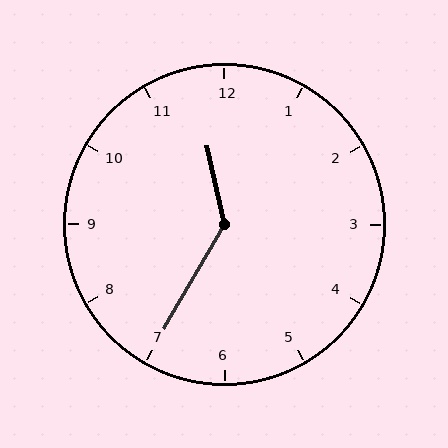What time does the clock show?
11:35.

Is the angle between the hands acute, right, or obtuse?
It is obtuse.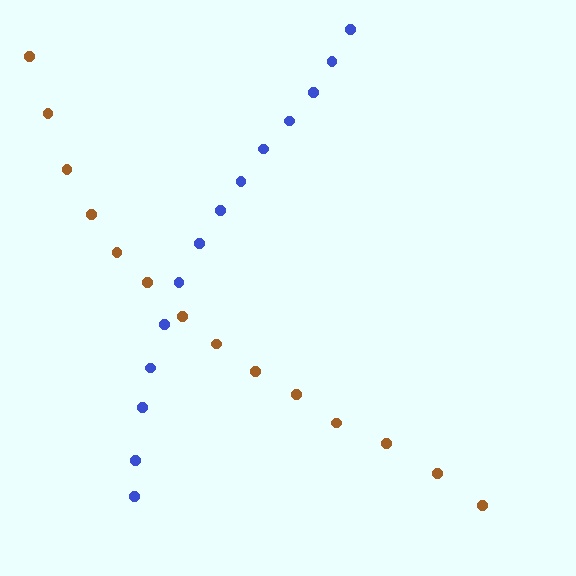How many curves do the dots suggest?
There are 2 distinct paths.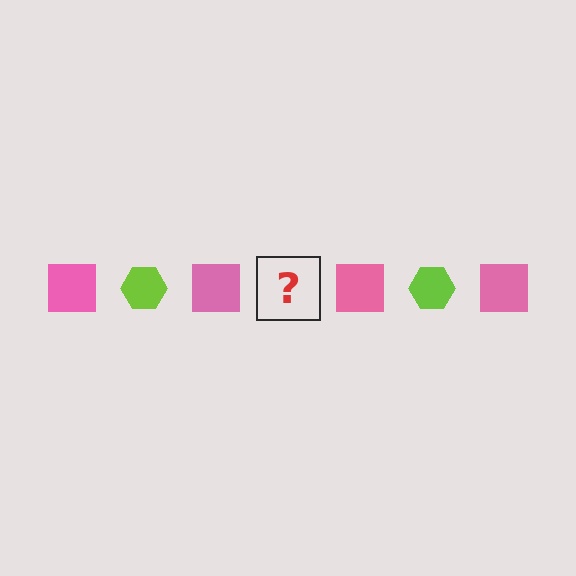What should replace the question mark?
The question mark should be replaced with a lime hexagon.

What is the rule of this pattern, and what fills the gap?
The rule is that the pattern alternates between pink square and lime hexagon. The gap should be filled with a lime hexagon.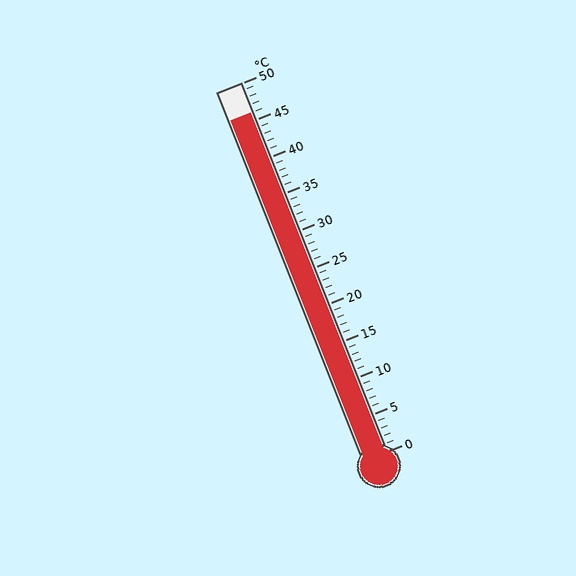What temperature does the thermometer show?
The thermometer shows approximately 46°C.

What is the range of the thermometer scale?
The thermometer scale ranges from 0°C to 50°C.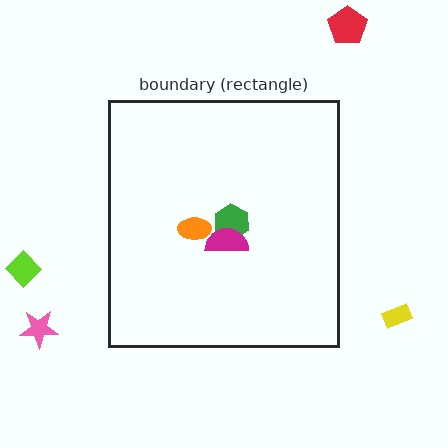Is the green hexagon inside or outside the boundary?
Inside.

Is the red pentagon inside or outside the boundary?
Outside.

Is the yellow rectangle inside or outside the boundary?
Outside.